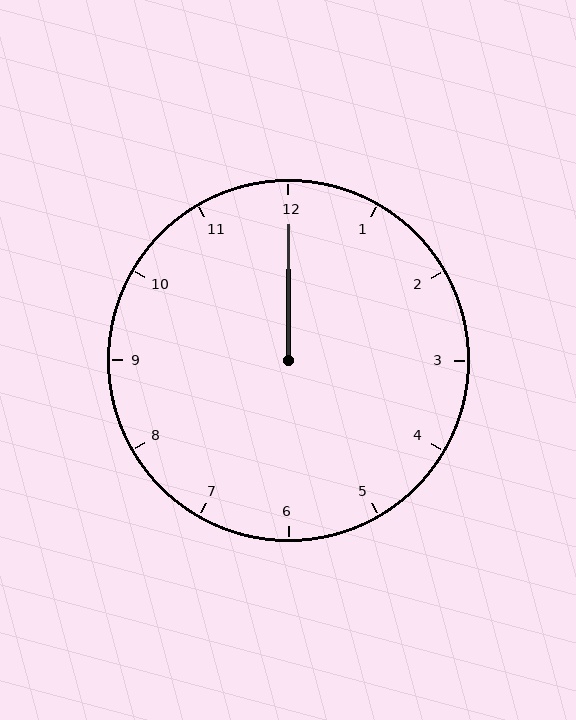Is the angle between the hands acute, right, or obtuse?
It is acute.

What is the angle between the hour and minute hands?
Approximately 0 degrees.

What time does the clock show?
12:00.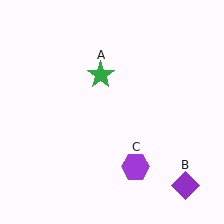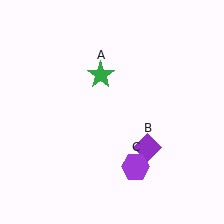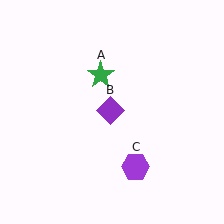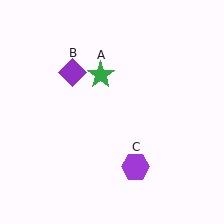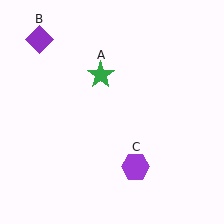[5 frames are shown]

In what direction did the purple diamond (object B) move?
The purple diamond (object B) moved up and to the left.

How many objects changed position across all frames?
1 object changed position: purple diamond (object B).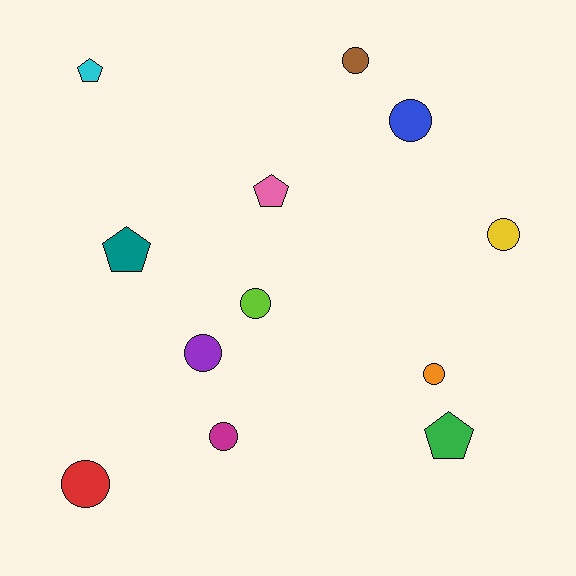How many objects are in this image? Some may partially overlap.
There are 12 objects.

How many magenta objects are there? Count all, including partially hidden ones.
There is 1 magenta object.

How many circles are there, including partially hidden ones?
There are 8 circles.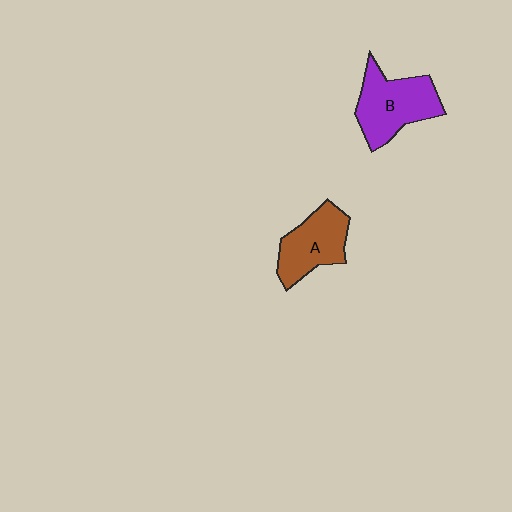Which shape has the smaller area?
Shape A (brown).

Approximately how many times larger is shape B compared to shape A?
Approximately 1.2 times.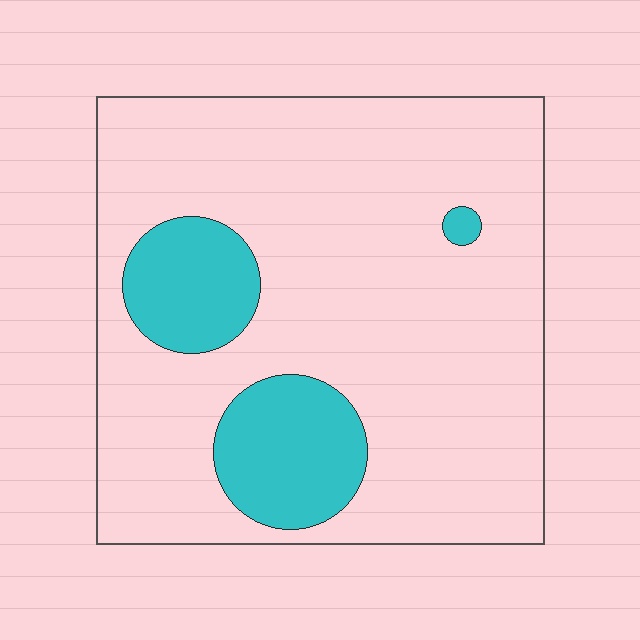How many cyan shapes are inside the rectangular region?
3.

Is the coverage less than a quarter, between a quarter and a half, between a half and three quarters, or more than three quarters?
Less than a quarter.